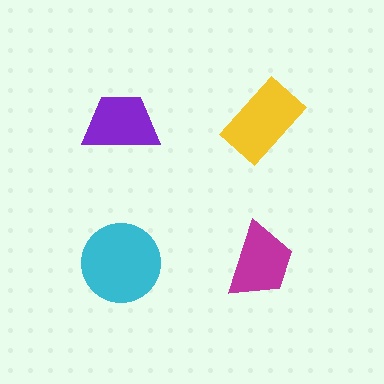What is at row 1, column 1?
A purple trapezoid.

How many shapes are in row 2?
2 shapes.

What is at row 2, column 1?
A cyan circle.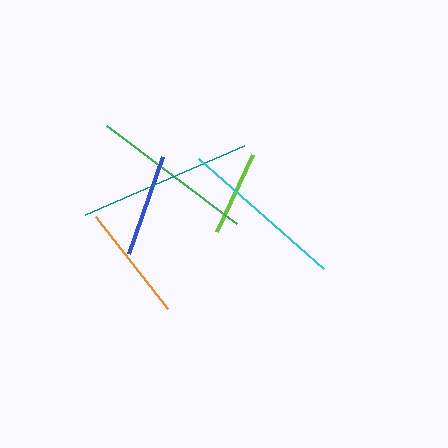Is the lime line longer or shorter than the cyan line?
The cyan line is longer than the lime line.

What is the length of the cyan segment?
The cyan segment is approximately 166 pixels long.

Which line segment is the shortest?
The lime line is the shortest at approximately 86 pixels.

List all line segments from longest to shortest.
From longest to shortest: teal, cyan, green, orange, blue, lime.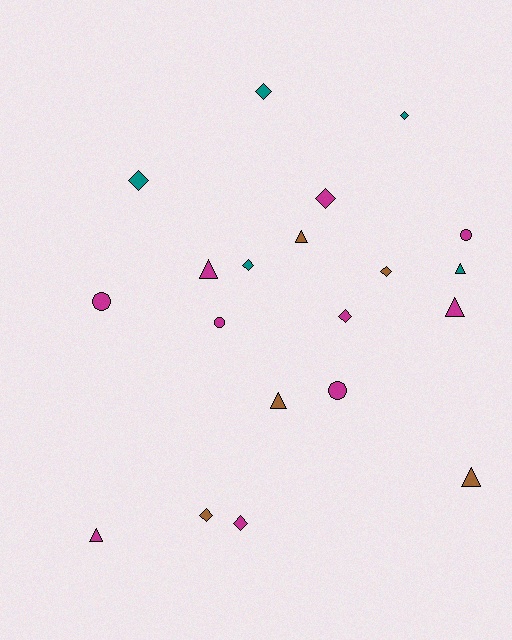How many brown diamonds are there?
There are 2 brown diamonds.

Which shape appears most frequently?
Diamond, with 9 objects.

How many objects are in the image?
There are 20 objects.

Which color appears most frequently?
Magenta, with 10 objects.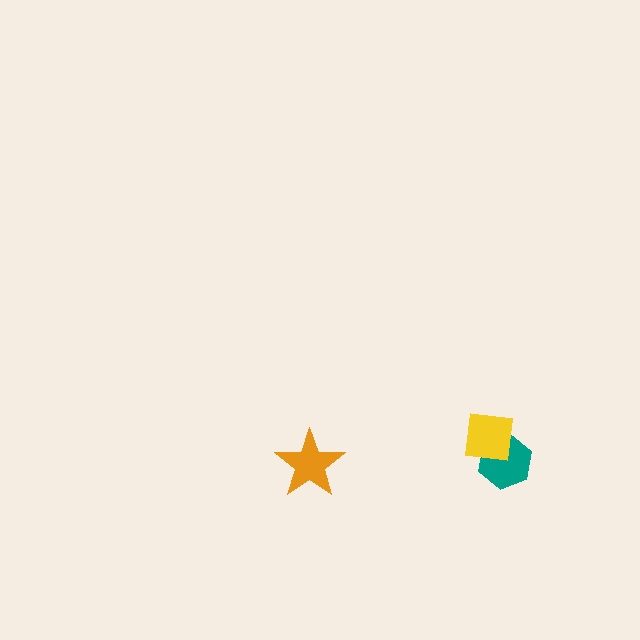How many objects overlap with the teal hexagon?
1 object overlaps with the teal hexagon.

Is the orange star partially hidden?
No, no other shape covers it.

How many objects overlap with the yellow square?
1 object overlaps with the yellow square.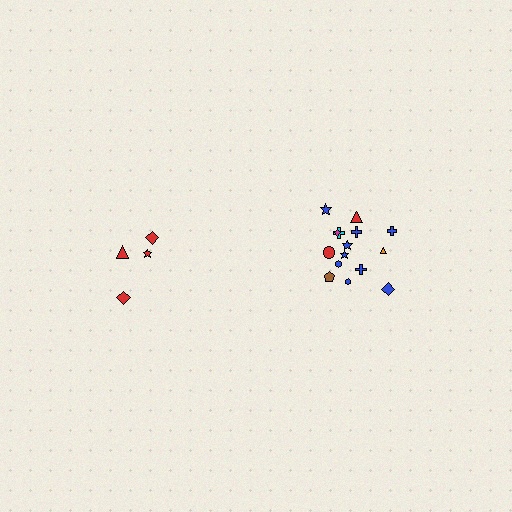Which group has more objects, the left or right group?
The right group.